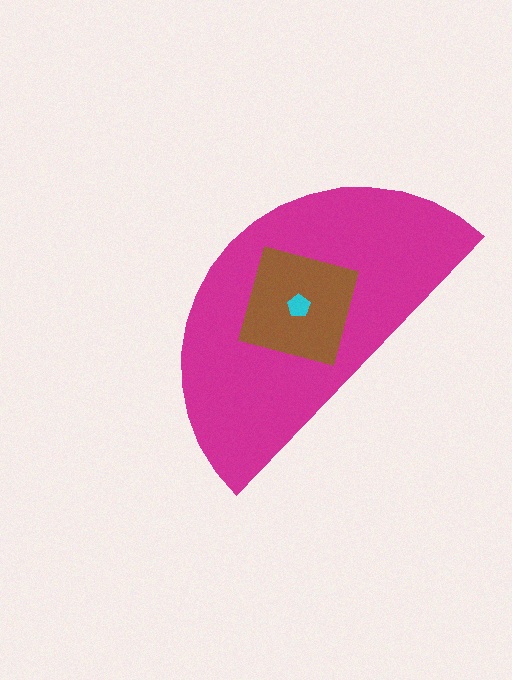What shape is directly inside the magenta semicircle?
The brown square.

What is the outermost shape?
The magenta semicircle.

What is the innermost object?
The cyan pentagon.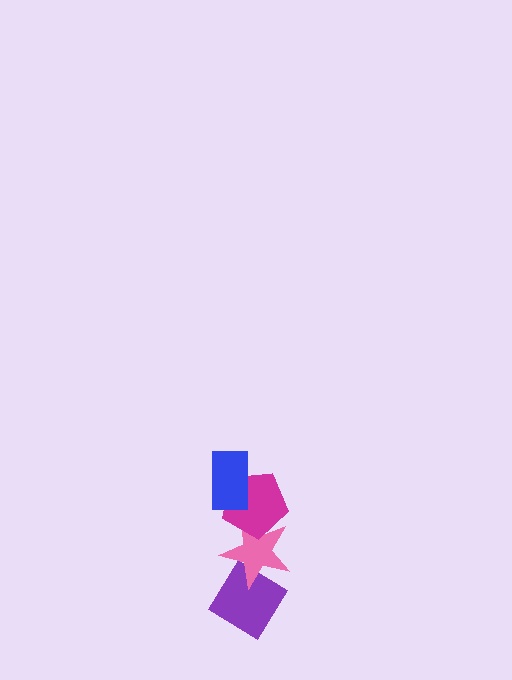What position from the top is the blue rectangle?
The blue rectangle is 1st from the top.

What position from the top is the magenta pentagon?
The magenta pentagon is 2nd from the top.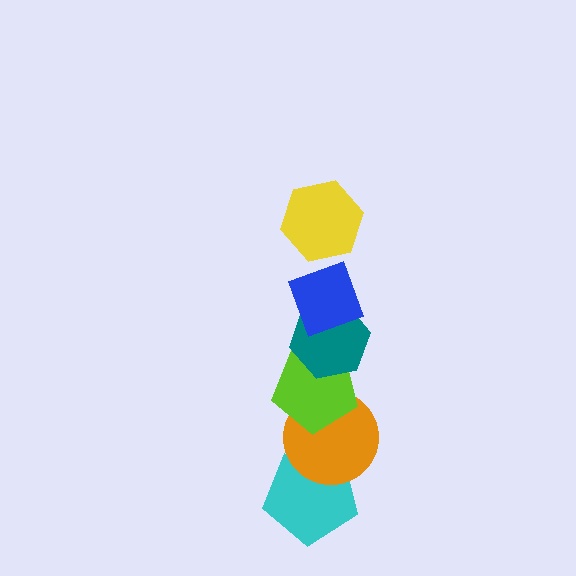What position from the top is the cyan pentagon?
The cyan pentagon is 6th from the top.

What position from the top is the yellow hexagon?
The yellow hexagon is 1st from the top.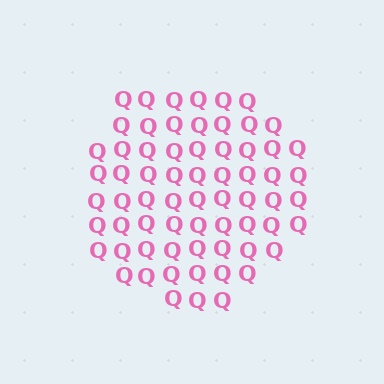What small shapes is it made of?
It is made of small letter Q's.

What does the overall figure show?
The overall figure shows a circle.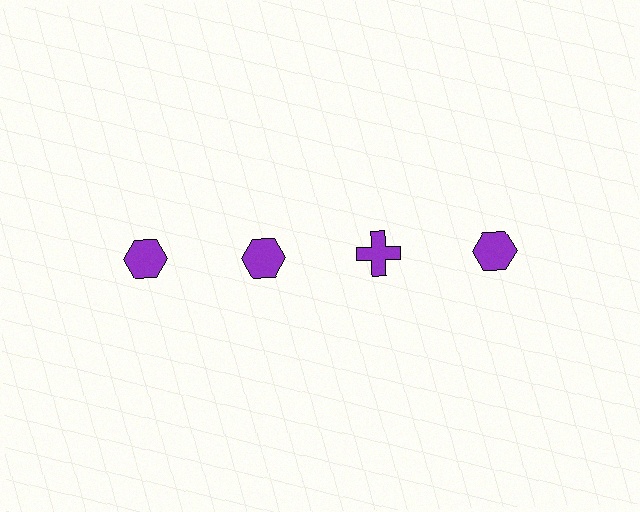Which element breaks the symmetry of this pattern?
The purple cross in the top row, center column breaks the symmetry. All other shapes are purple hexagons.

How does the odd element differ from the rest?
It has a different shape: cross instead of hexagon.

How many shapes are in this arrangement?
There are 4 shapes arranged in a grid pattern.